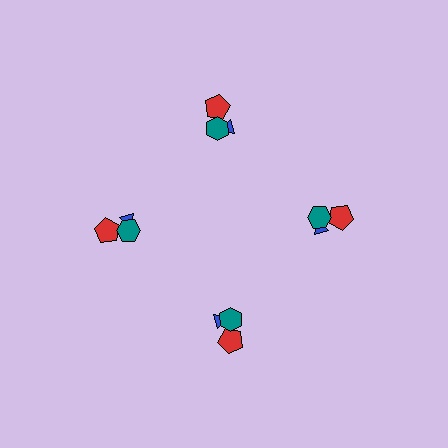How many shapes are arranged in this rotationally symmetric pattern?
There are 12 shapes, arranged in 4 groups of 3.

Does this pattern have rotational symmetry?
Yes, this pattern has 4-fold rotational symmetry. It looks the same after rotating 90 degrees around the center.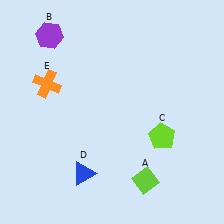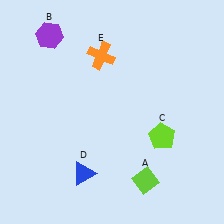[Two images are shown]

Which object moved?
The orange cross (E) moved right.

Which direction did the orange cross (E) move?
The orange cross (E) moved right.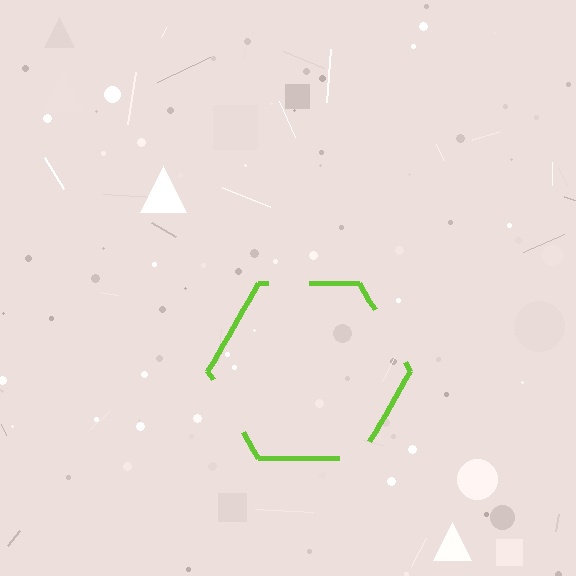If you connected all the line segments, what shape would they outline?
They would outline a hexagon.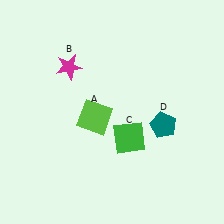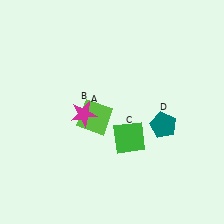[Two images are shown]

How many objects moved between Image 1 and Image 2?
1 object moved between the two images.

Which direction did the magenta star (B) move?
The magenta star (B) moved down.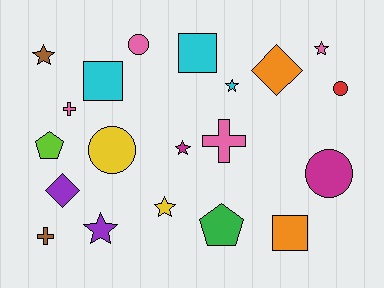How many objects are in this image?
There are 20 objects.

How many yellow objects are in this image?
There are 2 yellow objects.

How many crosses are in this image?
There are 3 crosses.